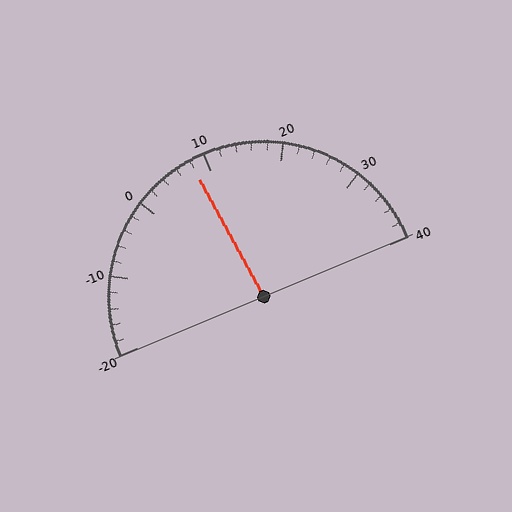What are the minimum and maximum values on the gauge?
The gauge ranges from -20 to 40.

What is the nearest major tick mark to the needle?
The nearest major tick mark is 10.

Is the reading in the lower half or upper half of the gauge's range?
The reading is in the lower half of the range (-20 to 40).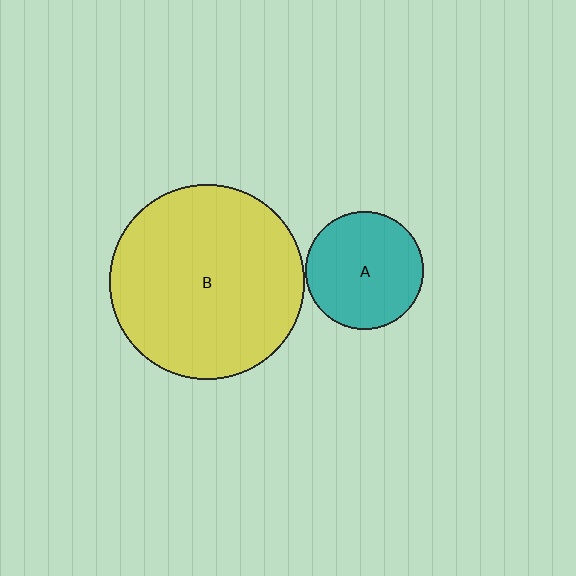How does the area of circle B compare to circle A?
Approximately 2.7 times.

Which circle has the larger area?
Circle B (yellow).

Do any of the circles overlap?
No, none of the circles overlap.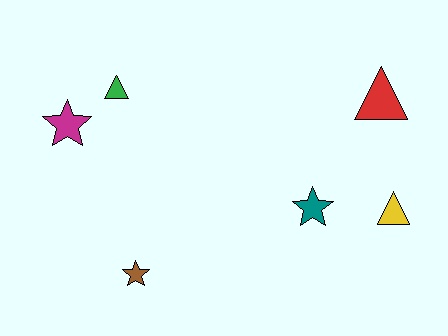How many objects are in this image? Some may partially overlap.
There are 6 objects.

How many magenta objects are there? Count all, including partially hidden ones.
There is 1 magenta object.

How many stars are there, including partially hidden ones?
There are 3 stars.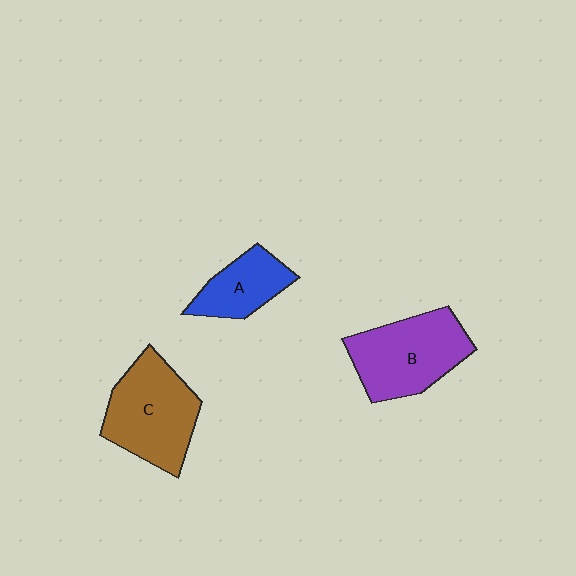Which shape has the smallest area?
Shape A (blue).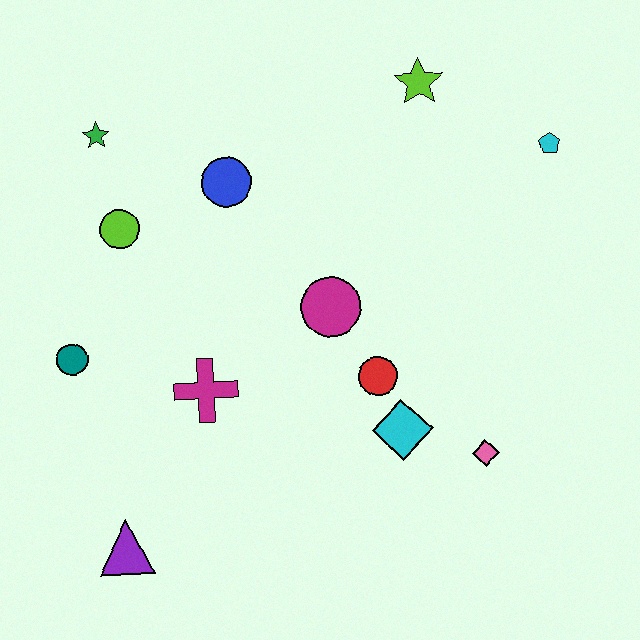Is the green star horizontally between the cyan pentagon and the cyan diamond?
No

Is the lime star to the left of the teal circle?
No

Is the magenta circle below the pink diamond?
No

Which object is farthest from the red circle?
The green star is farthest from the red circle.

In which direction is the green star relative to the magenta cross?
The green star is above the magenta cross.